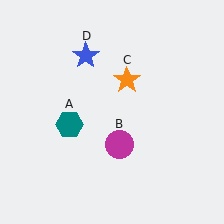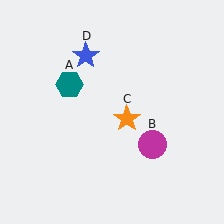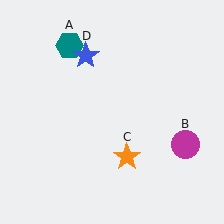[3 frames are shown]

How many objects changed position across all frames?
3 objects changed position: teal hexagon (object A), magenta circle (object B), orange star (object C).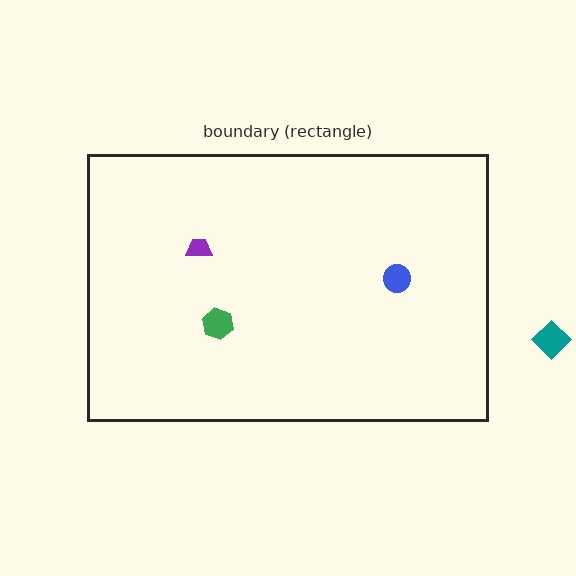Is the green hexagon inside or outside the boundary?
Inside.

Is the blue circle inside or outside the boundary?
Inside.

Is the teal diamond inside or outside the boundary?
Outside.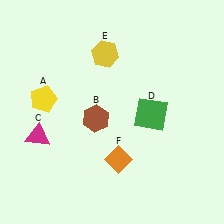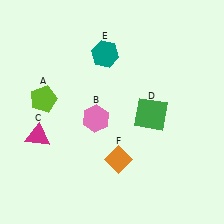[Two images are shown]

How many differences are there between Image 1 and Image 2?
There are 3 differences between the two images.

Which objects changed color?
A changed from yellow to lime. B changed from brown to pink. E changed from yellow to teal.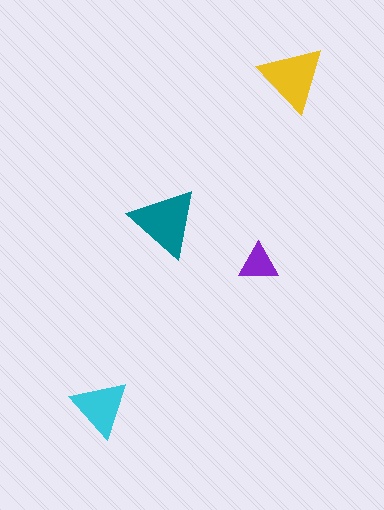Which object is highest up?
The yellow triangle is topmost.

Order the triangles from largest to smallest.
the teal one, the yellow one, the cyan one, the purple one.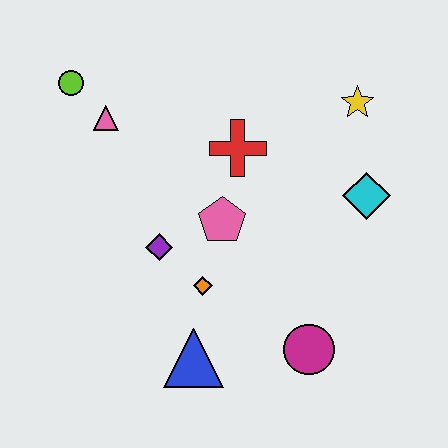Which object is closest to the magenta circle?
The blue triangle is closest to the magenta circle.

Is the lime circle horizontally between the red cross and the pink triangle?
No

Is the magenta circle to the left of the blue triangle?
No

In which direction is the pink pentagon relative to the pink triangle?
The pink pentagon is to the right of the pink triangle.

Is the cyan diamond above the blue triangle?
Yes